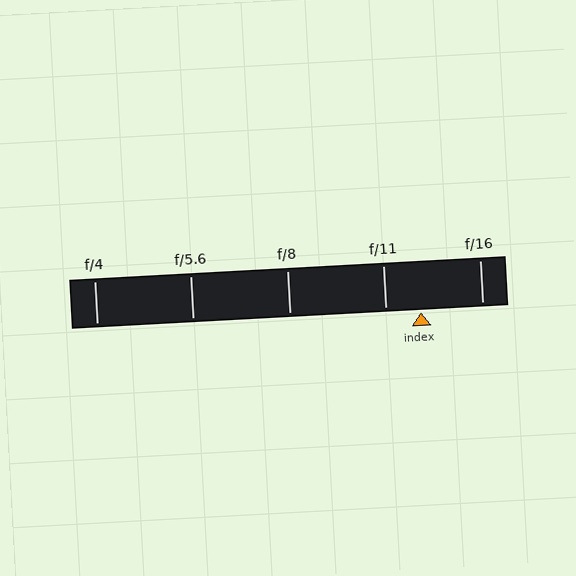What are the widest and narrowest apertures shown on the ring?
The widest aperture shown is f/4 and the narrowest is f/16.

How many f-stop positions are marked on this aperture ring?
There are 5 f-stop positions marked.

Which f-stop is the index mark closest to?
The index mark is closest to f/11.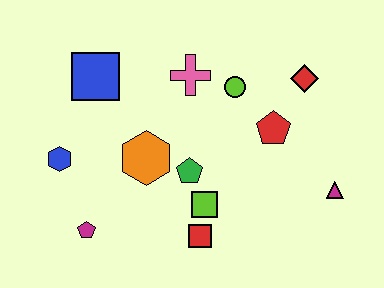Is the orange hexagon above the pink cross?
No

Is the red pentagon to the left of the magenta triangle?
Yes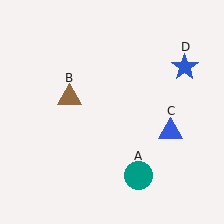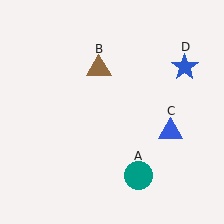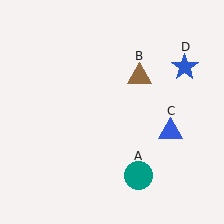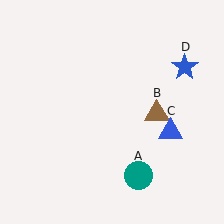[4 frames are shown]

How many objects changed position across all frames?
1 object changed position: brown triangle (object B).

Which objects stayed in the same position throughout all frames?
Teal circle (object A) and blue triangle (object C) and blue star (object D) remained stationary.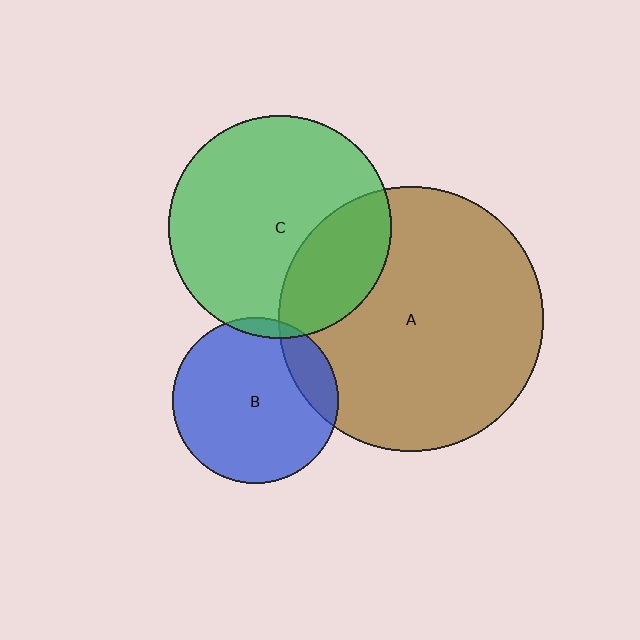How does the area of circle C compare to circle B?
Approximately 1.8 times.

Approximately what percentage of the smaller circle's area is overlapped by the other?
Approximately 15%.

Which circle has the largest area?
Circle A (brown).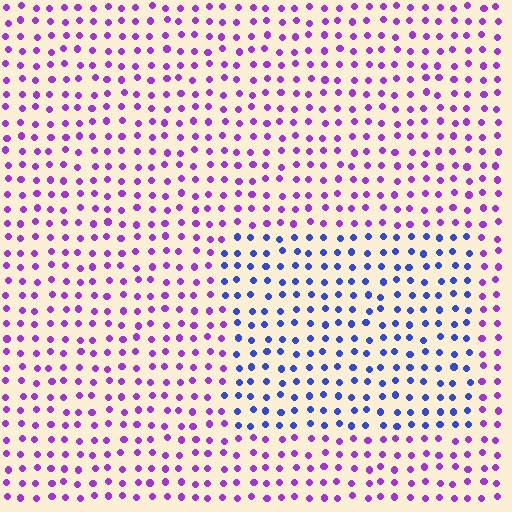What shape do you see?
I see a rectangle.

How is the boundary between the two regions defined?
The boundary is defined purely by a slight shift in hue (about 50 degrees). Spacing, size, and orientation are identical on both sides.